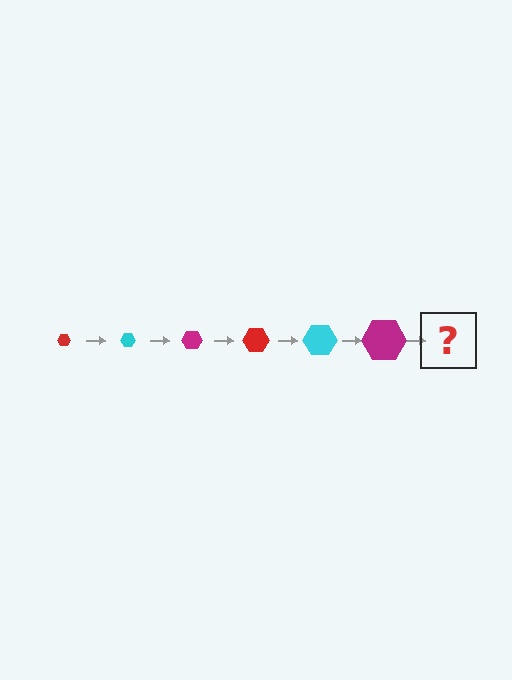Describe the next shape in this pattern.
It should be a red hexagon, larger than the previous one.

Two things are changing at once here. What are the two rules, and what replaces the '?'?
The two rules are that the hexagon grows larger each step and the color cycles through red, cyan, and magenta. The '?' should be a red hexagon, larger than the previous one.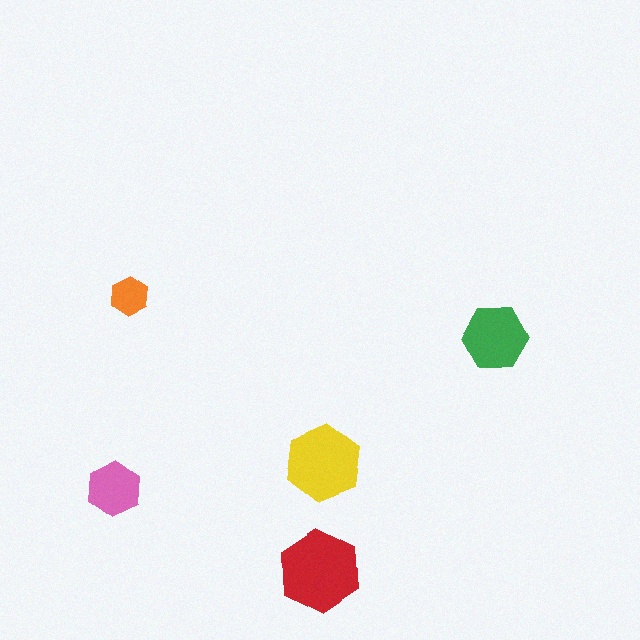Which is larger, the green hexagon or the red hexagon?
The red one.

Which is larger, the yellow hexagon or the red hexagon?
The red one.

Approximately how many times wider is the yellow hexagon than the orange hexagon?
About 2 times wider.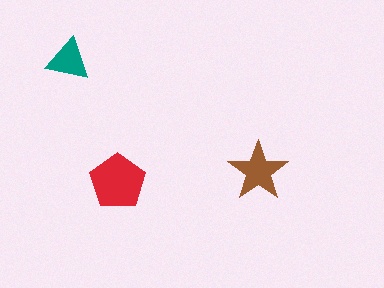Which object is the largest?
The red pentagon.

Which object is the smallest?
The teal triangle.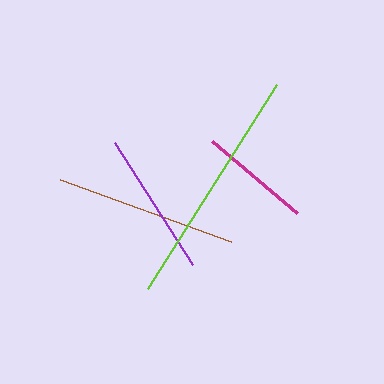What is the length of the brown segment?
The brown segment is approximately 182 pixels long.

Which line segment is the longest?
The lime line is the longest at approximately 242 pixels.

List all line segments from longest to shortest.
From longest to shortest: lime, brown, purple, magenta.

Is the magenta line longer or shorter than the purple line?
The purple line is longer than the magenta line.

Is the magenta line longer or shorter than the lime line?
The lime line is longer than the magenta line.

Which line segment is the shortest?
The magenta line is the shortest at approximately 112 pixels.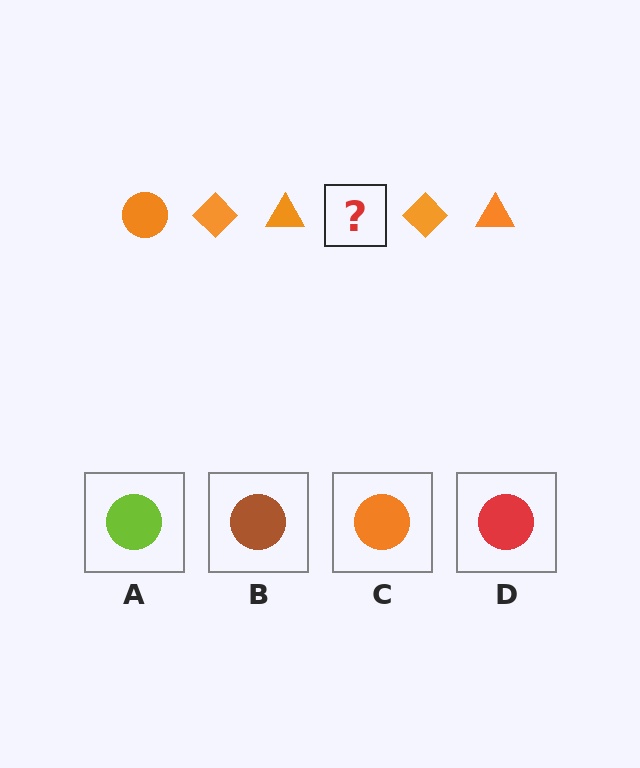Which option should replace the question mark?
Option C.